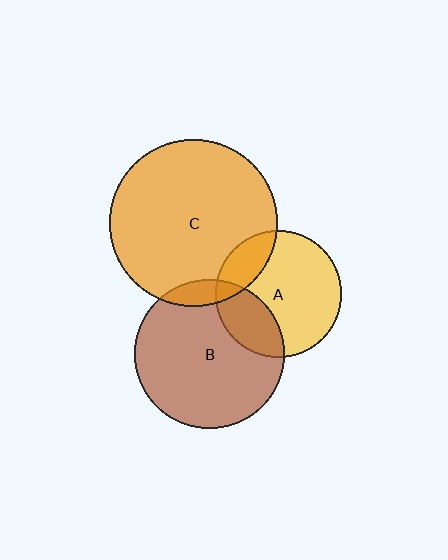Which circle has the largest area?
Circle C (orange).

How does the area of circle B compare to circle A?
Approximately 1.4 times.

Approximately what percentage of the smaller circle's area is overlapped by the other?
Approximately 25%.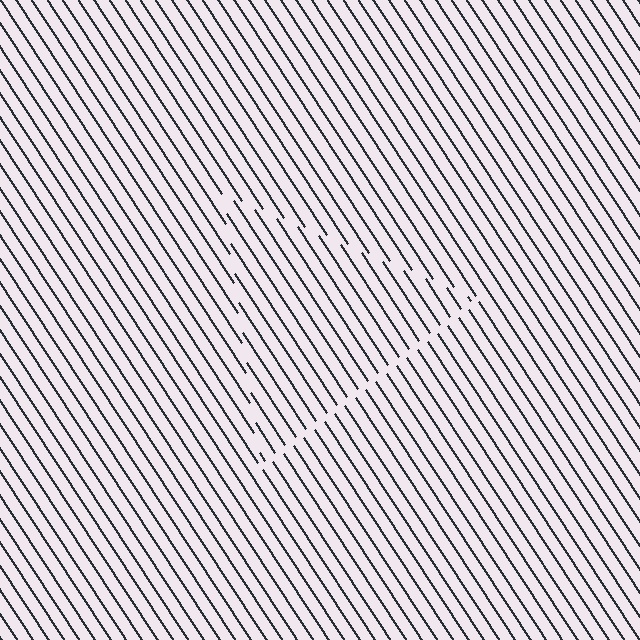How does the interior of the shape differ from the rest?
The interior of the shape contains the same grating, shifted by half a period — the contour is defined by the phase discontinuity where line-ends from the inner and outer gratings abut.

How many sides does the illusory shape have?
3 sides — the line-ends trace a triangle.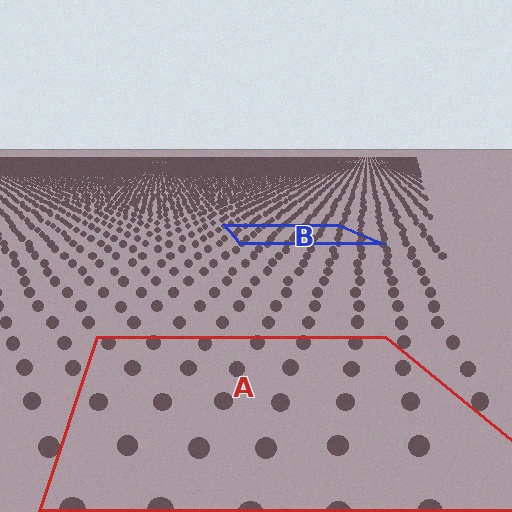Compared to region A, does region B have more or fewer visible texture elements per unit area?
Region B has more texture elements per unit area — they are packed more densely because it is farther away.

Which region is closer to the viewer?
Region A is closer. The texture elements there are larger and more spread out.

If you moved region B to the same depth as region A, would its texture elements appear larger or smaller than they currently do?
They would appear larger. At a closer depth, the same texture elements are projected at a bigger on-screen size.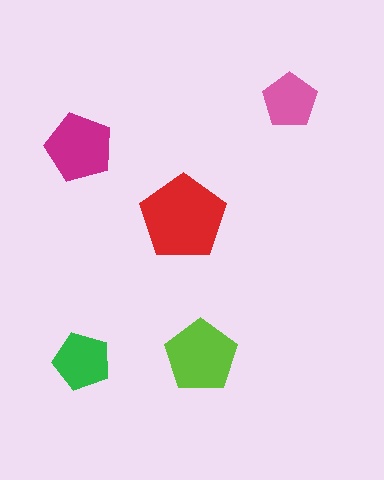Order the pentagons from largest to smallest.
the red one, the lime one, the magenta one, the green one, the pink one.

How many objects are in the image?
There are 5 objects in the image.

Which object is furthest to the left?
The magenta pentagon is leftmost.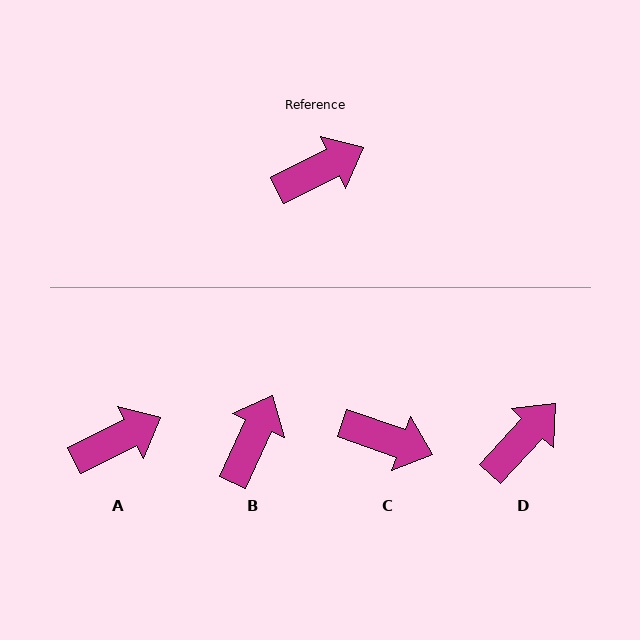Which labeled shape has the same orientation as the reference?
A.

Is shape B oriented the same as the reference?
No, it is off by about 39 degrees.